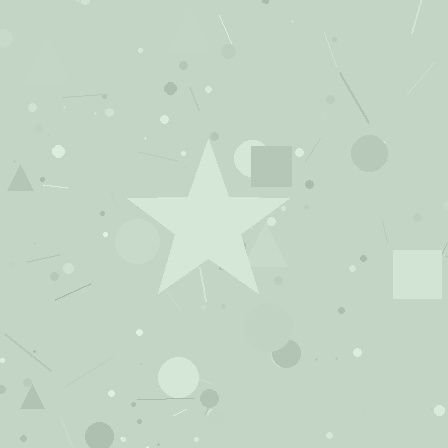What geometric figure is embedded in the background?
A star is embedded in the background.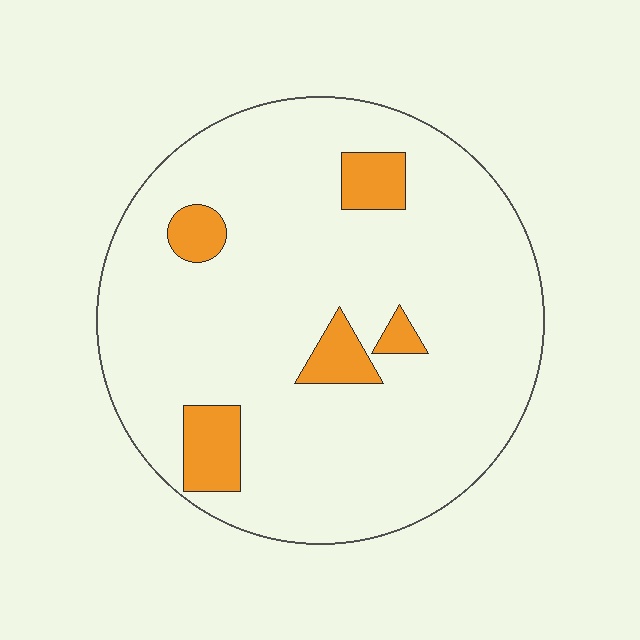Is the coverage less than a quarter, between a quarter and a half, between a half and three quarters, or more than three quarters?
Less than a quarter.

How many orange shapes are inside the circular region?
5.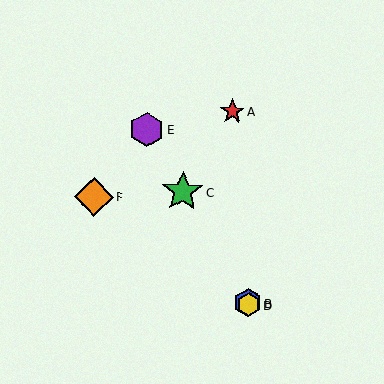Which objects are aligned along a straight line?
Objects B, C, D, E are aligned along a straight line.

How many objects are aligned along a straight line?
4 objects (B, C, D, E) are aligned along a straight line.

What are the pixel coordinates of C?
Object C is at (183, 192).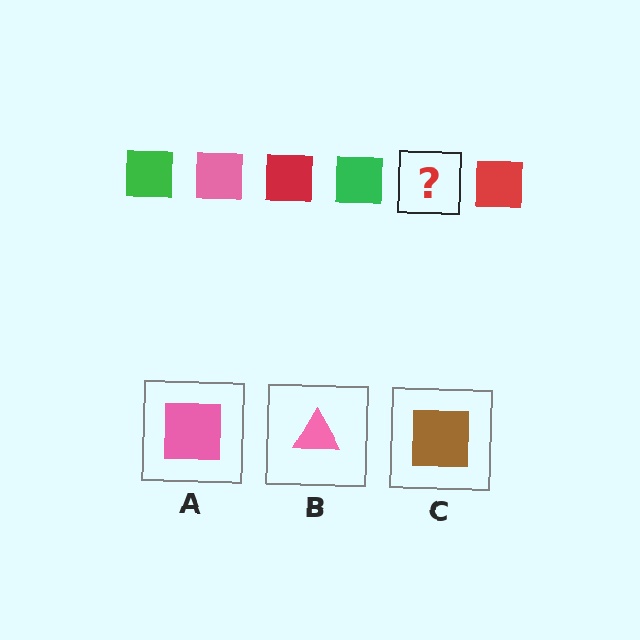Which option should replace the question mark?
Option A.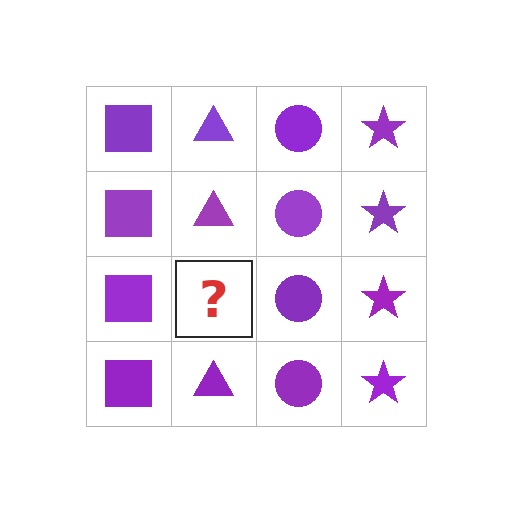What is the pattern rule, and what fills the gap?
The rule is that each column has a consistent shape. The gap should be filled with a purple triangle.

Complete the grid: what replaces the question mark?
The question mark should be replaced with a purple triangle.